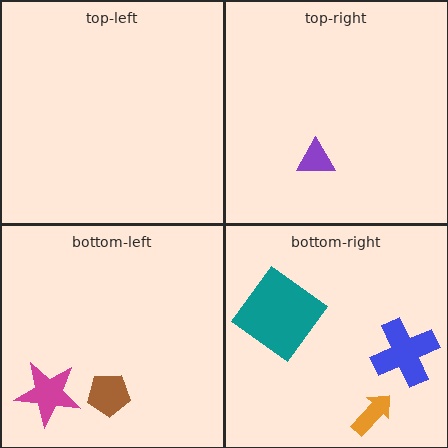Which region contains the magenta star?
The bottom-left region.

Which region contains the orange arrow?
The bottom-right region.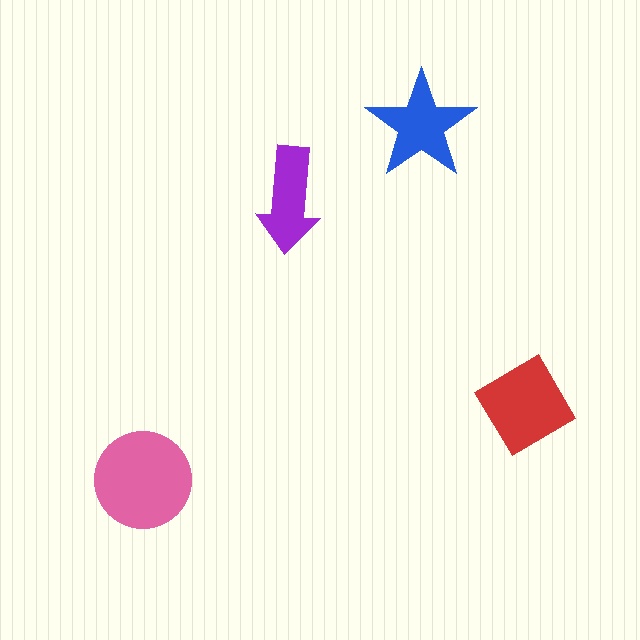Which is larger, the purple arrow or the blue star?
The blue star.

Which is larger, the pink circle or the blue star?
The pink circle.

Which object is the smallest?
The purple arrow.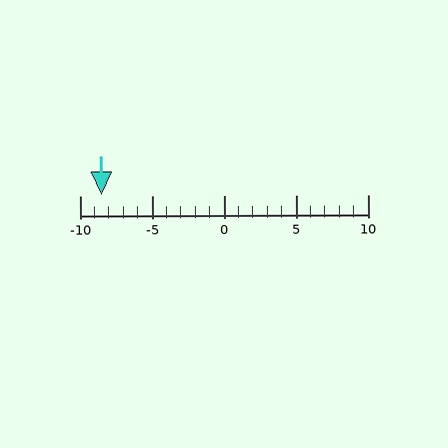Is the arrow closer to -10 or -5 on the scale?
The arrow is closer to -10.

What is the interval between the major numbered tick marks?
The major tick marks are spaced 5 units apart.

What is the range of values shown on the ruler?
The ruler shows values from -10 to 10.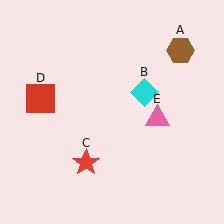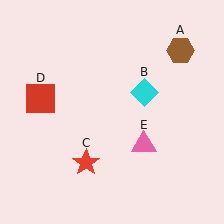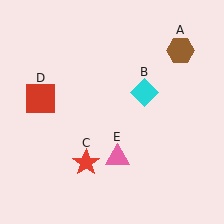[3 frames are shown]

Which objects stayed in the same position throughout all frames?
Brown hexagon (object A) and cyan diamond (object B) and red star (object C) and red square (object D) remained stationary.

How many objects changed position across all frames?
1 object changed position: pink triangle (object E).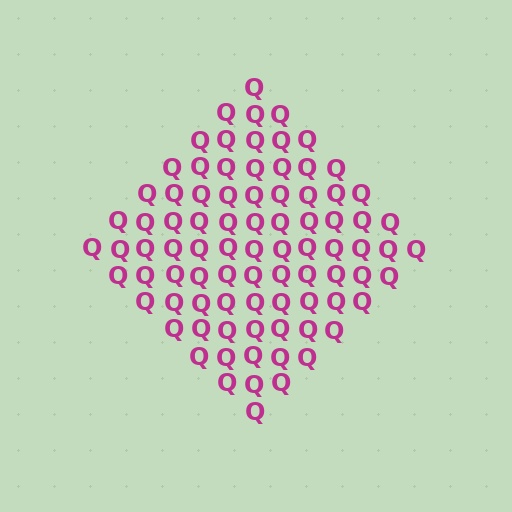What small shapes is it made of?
It is made of small letter Q's.